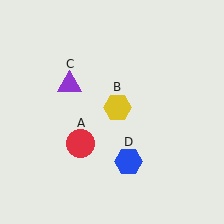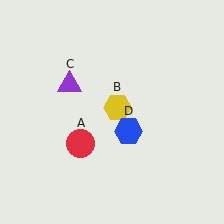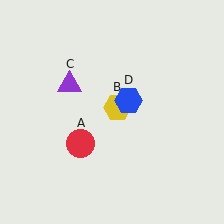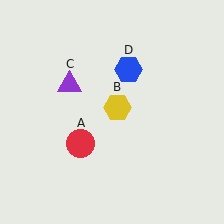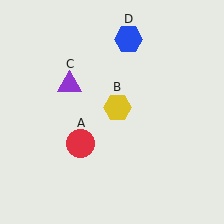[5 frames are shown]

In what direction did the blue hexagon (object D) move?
The blue hexagon (object D) moved up.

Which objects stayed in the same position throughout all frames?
Red circle (object A) and yellow hexagon (object B) and purple triangle (object C) remained stationary.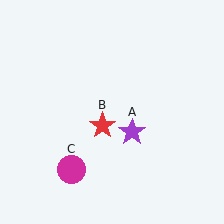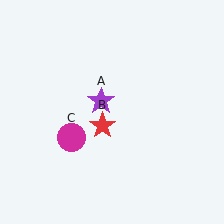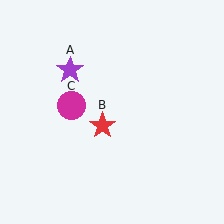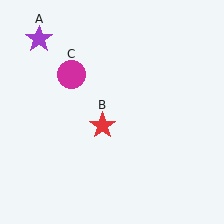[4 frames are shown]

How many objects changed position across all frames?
2 objects changed position: purple star (object A), magenta circle (object C).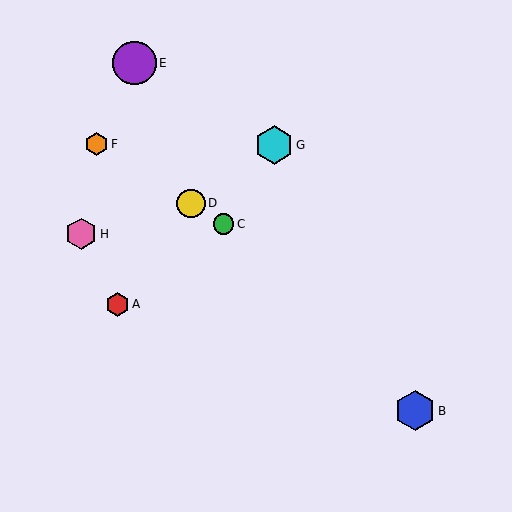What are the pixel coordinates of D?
Object D is at (191, 203).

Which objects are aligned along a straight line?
Objects C, D, F are aligned along a straight line.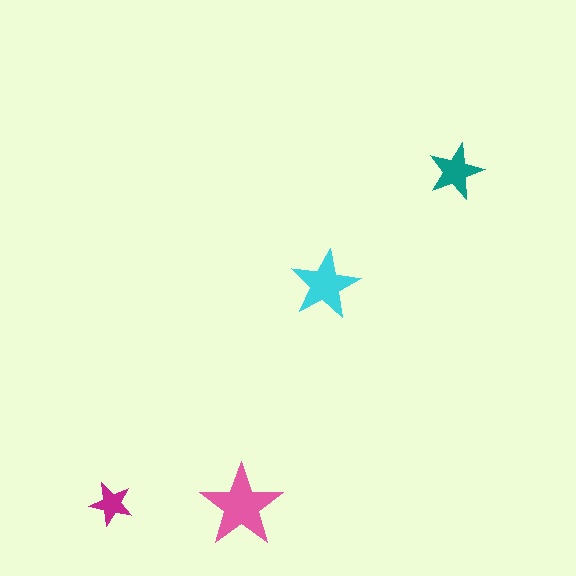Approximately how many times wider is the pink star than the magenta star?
About 2 times wider.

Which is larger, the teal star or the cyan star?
The cyan one.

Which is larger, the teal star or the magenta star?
The teal one.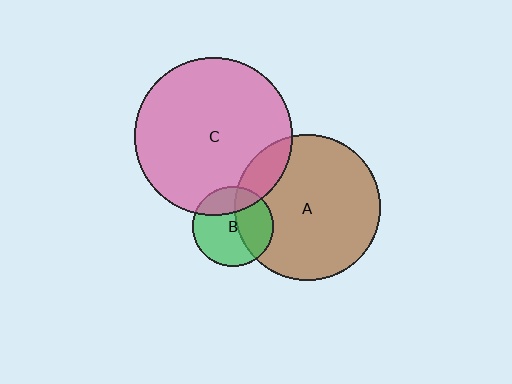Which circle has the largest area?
Circle C (pink).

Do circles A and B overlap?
Yes.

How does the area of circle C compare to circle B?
Approximately 3.8 times.